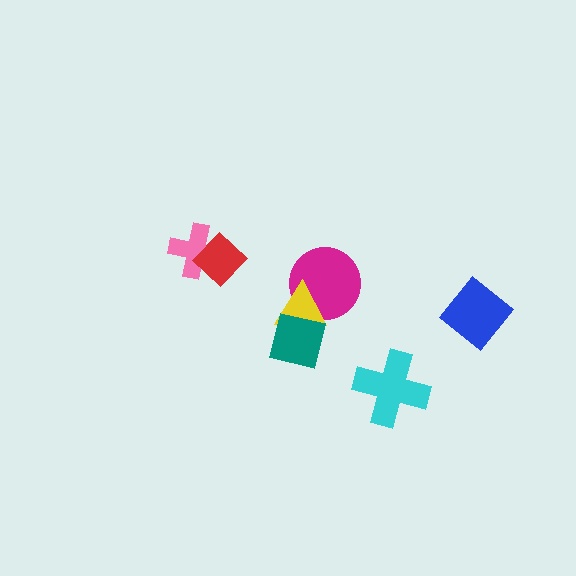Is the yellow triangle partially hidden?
Yes, it is partially covered by another shape.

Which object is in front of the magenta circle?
The yellow triangle is in front of the magenta circle.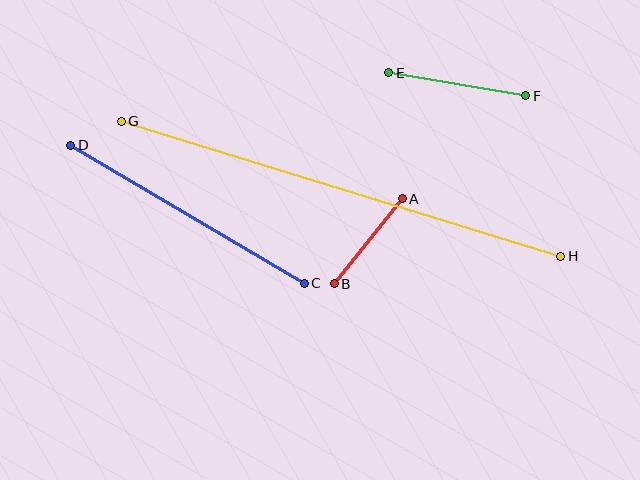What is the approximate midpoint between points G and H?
The midpoint is at approximately (341, 189) pixels.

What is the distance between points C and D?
The distance is approximately 271 pixels.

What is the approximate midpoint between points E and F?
The midpoint is at approximately (457, 84) pixels.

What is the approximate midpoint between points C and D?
The midpoint is at approximately (187, 214) pixels.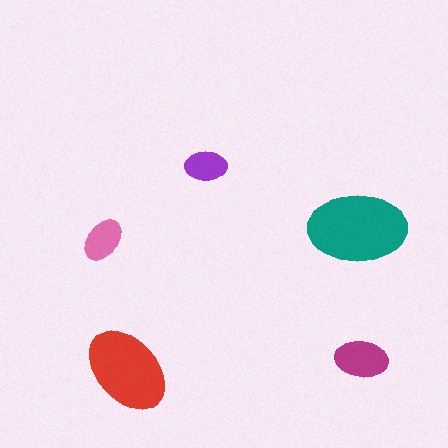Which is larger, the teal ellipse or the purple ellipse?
The teal one.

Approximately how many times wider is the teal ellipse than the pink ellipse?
About 2 times wider.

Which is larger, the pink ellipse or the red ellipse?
The red one.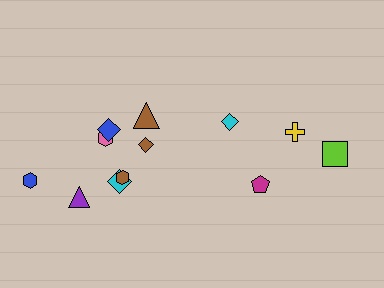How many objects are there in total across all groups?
There are 12 objects.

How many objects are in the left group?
There are 8 objects.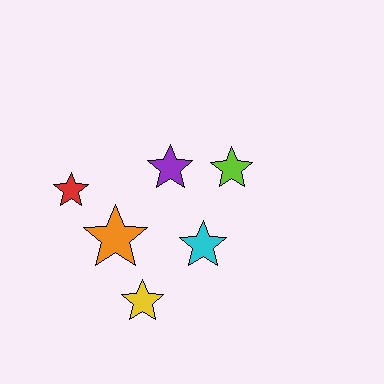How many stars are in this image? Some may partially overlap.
There are 6 stars.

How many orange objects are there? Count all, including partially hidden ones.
There is 1 orange object.